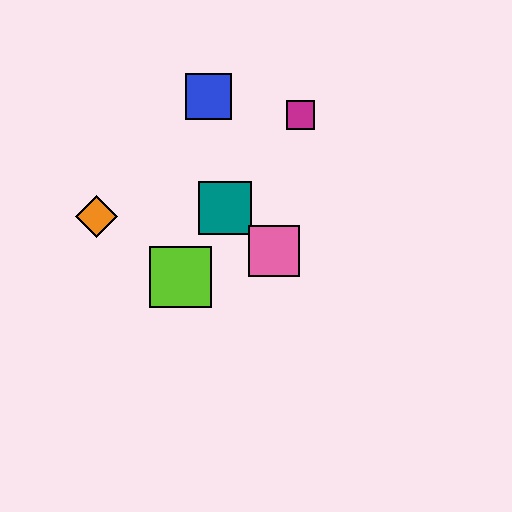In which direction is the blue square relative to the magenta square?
The blue square is to the left of the magenta square.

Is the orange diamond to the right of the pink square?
No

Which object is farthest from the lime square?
The magenta square is farthest from the lime square.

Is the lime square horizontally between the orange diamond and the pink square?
Yes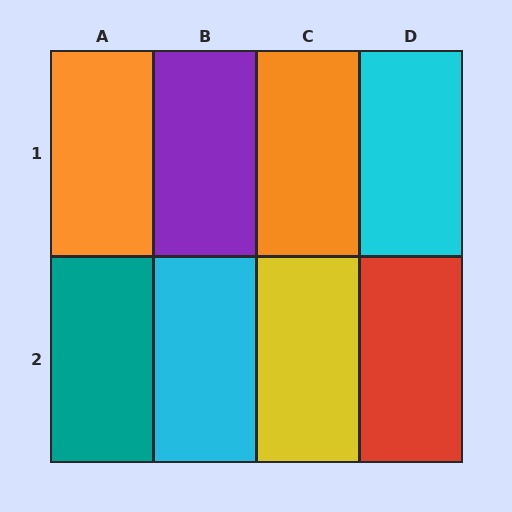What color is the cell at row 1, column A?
Orange.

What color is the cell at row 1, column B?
Purple.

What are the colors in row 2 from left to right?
Teal, cyan, yellow, red.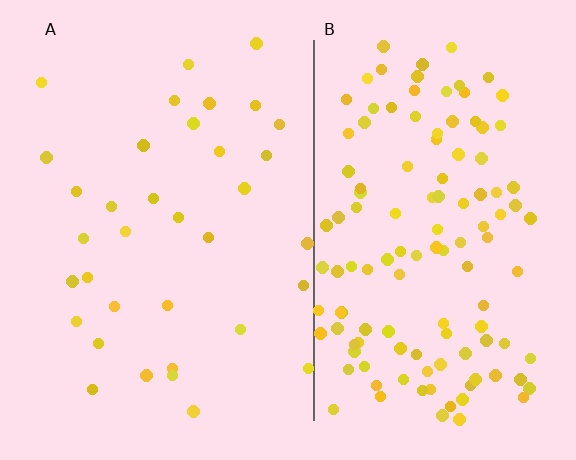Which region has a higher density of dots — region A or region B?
B (the right).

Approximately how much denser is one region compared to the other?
Approximately 3.5× — region B over region A.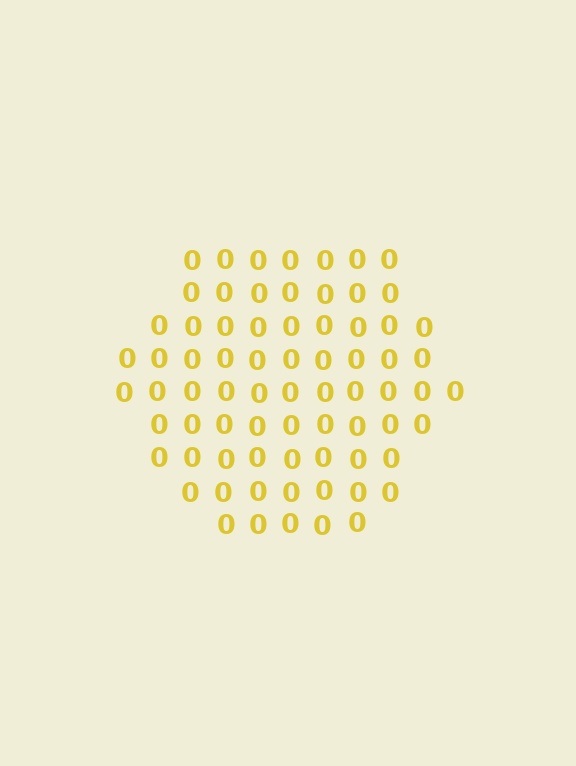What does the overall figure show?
The overall figure shows a hexagon.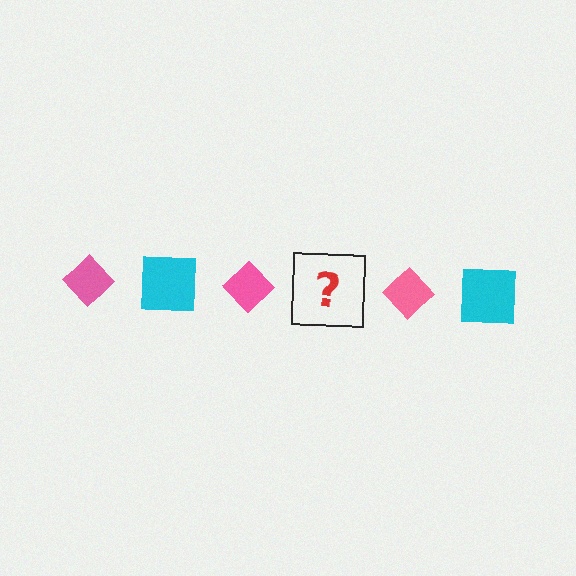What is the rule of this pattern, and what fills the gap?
The rule is that the pattern alternates between pink diamond and cyan square. The gap should be filled with a cyan square.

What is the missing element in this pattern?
The missing element is a cyan square.